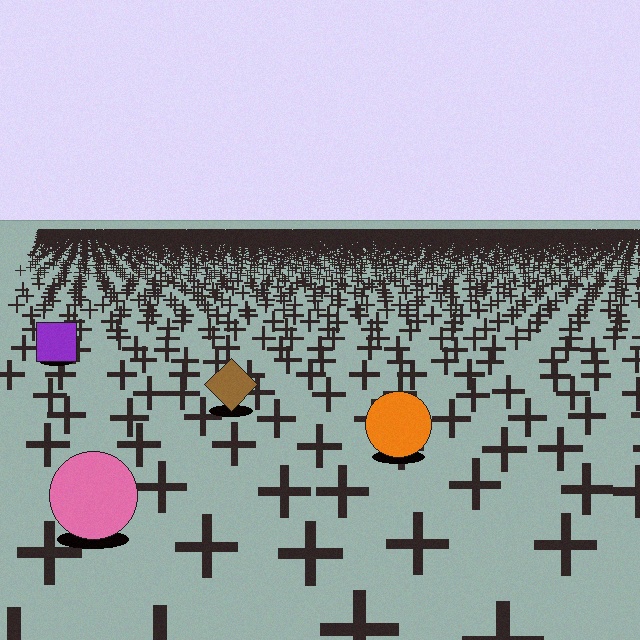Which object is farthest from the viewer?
The purple square is farthest from the viewer. It appears smaller and the ground texture around it is denser.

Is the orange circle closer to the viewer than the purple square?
Yes. The orange circle is closer — you can tell from the texture gradient: the ground texture is coarser near it.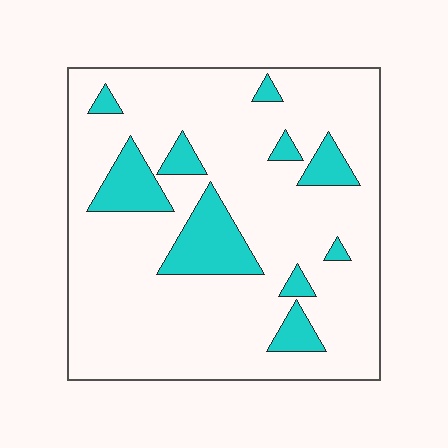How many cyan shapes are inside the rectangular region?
10.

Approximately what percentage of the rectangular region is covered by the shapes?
Approximately 15%.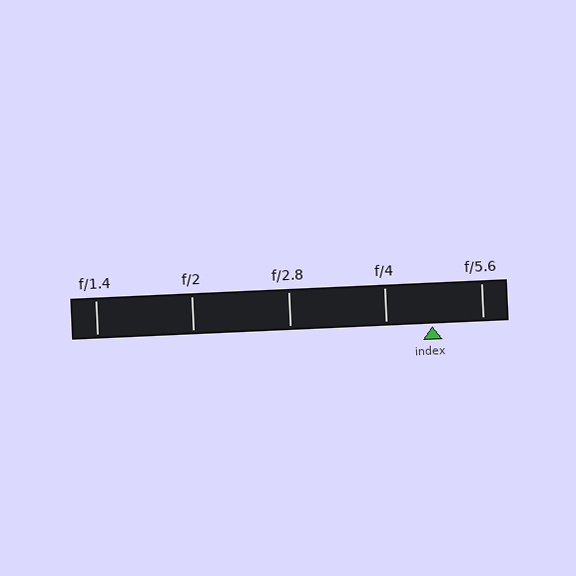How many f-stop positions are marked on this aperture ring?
There are 5 f-stop positions marked.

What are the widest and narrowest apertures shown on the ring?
The widest aperture shown is f/1.4 and the narrowest is f/5.6.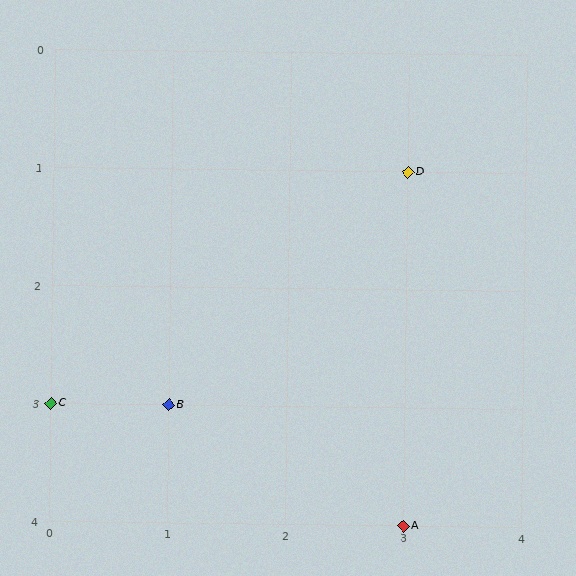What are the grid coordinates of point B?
Point B is at grid coordinates (1, 3).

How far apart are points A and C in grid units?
Points A and C are 3 columns and 1 row apart (about 3.2 grid units diagonally).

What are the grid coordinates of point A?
Point A is at grid coordinates (3, 4).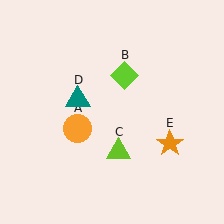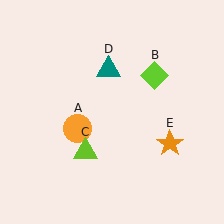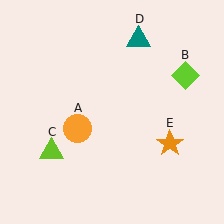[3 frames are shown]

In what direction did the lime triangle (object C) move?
The lime triangle (object C) moved left.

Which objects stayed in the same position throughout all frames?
Orange circle (object A) and orange star (object E) remained stationary.